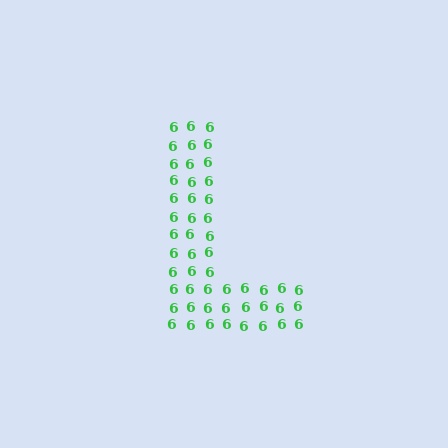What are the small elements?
The small elements are digit 6's.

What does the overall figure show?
The overall figure shows the letter L.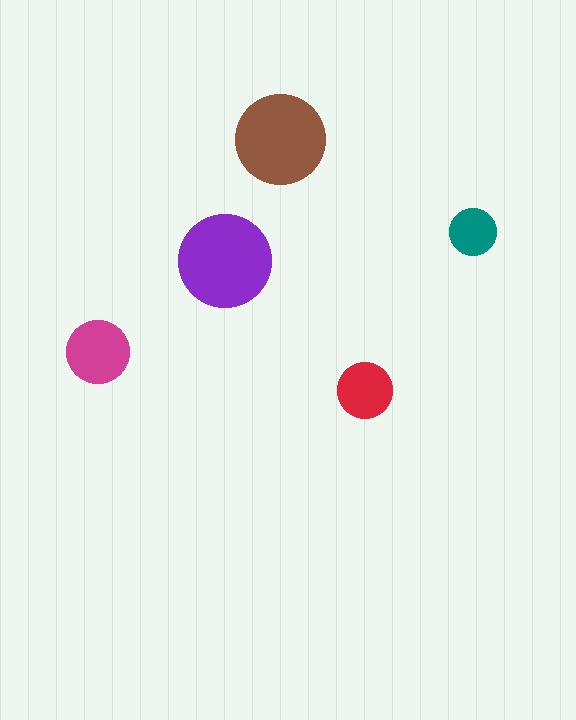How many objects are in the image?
There are 5 objects in the image.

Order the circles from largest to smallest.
the purple one, the brown one, the magenta one, the red one, the teal one.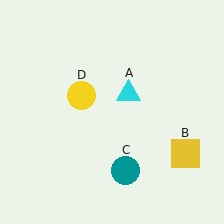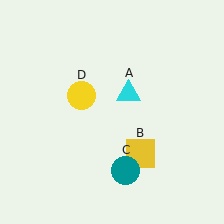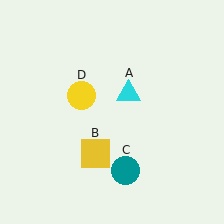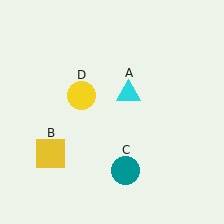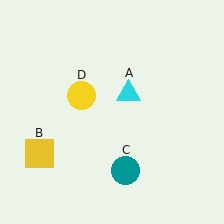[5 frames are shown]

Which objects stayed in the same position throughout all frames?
Cyan triangle (object A) and teal circle (object C) and yellow circle (object D) remained stationary.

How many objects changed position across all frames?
1 object changed position: yellow square (object B).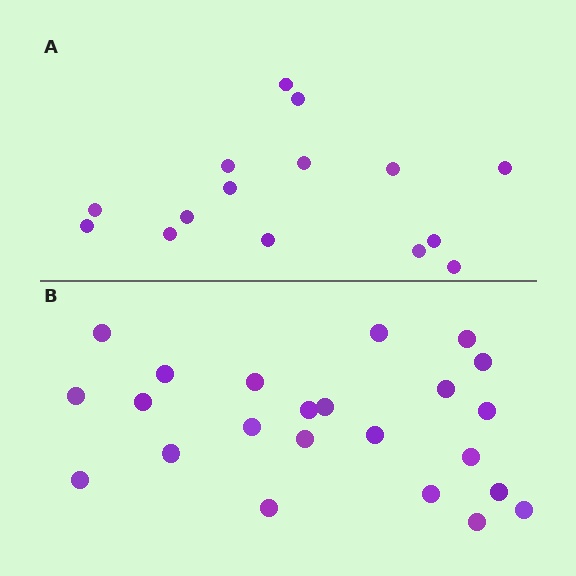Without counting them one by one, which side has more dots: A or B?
Region B (the bottom region) has more dots.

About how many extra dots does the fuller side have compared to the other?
Region B has roughly 8 or so more dots than region A.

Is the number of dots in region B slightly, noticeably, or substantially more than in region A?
Region B has substantially more. The ratio is roughly 1.5 to 1.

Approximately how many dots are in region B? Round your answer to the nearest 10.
About 20 dots. (The exact count is 23, which rounds to 20.)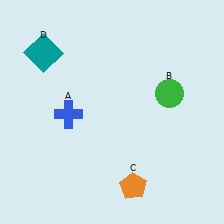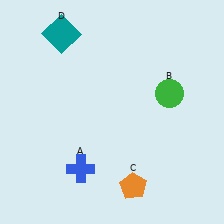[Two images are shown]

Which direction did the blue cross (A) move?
The blue cross (A) moved down.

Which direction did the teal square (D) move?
The teal square (D) moved up.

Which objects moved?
The objects that moved are: the blue cross (A), the teal square (D).